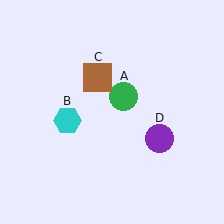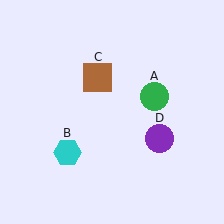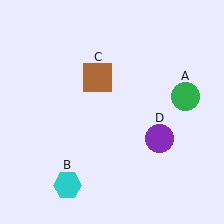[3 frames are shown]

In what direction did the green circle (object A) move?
The green circle (object A) moved right.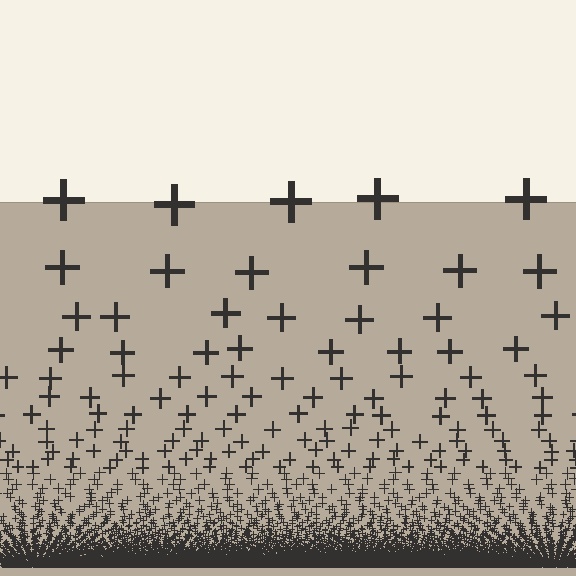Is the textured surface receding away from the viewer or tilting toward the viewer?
The surface appears to tilt toward the viewer. Texture elements get larger and sparser toward the top.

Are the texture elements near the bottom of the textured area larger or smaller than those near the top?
Smaller. The gradient is inverted — elements near the bottom are smaller and denser.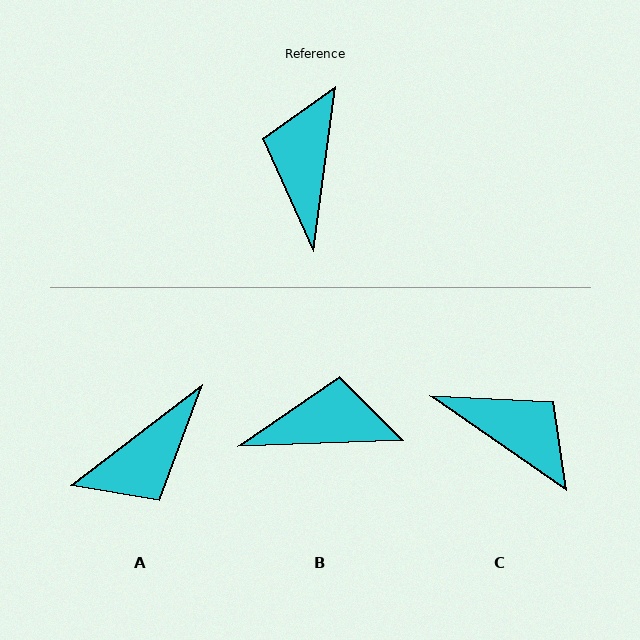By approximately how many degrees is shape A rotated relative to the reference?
Approximately 135 degrees counter-clockwise.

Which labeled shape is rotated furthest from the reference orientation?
A, about 135 degrees away.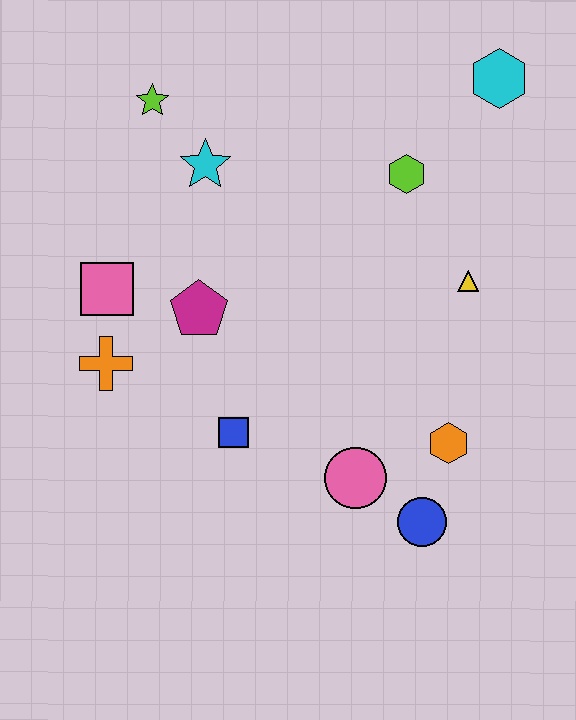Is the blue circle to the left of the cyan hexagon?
Yes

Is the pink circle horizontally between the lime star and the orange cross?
No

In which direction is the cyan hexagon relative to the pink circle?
The cyan hexagon is above the pink circle.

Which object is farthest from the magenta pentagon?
The cyan hexagon is farthest from the magenta pentagon.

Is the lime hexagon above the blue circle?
Yes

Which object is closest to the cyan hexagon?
The lime hexagon is closest to the cyan hexagon.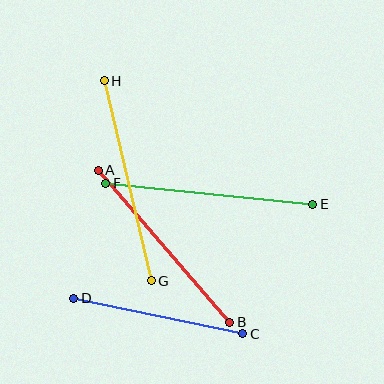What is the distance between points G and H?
The distance is approximately 205 pixels.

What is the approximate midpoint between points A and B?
The midpoint is at approximately (164, 246) pixels.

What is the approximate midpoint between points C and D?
The midpoint is at approximately (158, 316) pixels.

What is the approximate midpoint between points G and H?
The midpoint is at approximately (128, 181) pixels.